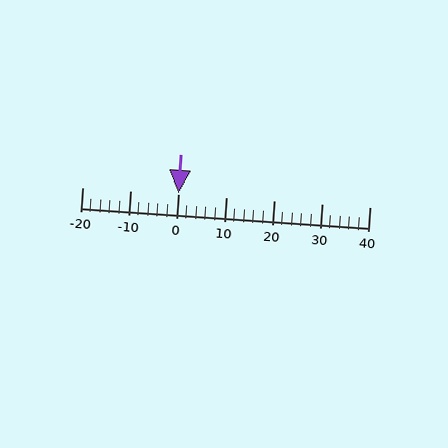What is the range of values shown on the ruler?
The ruler shows values from -20 to 40.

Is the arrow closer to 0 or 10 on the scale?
The arrow is closer to 0.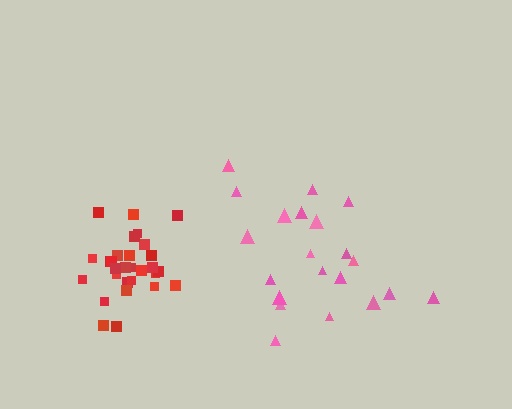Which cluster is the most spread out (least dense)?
Pink.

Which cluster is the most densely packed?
Red.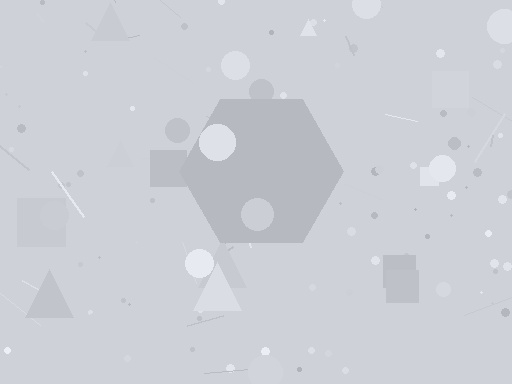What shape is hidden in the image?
A hexagon is hidden in the image.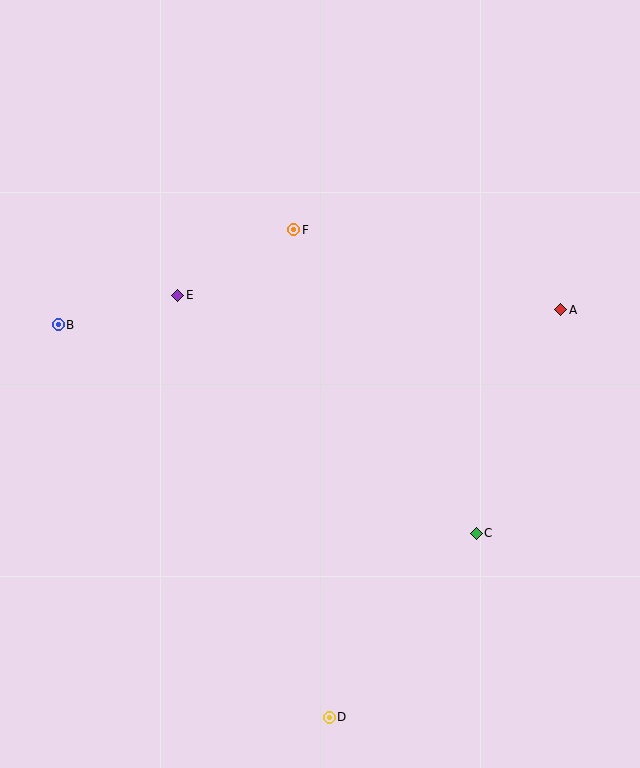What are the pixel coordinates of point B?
Point B is at (58, 325).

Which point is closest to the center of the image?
Point F at (294, 230) is closest to the center.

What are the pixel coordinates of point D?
Point D is at (329, 717).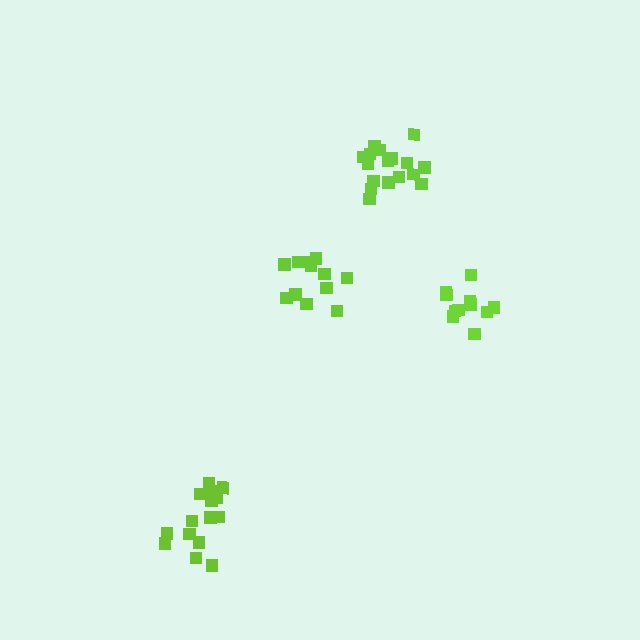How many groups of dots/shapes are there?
There are 4 groups.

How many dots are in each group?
Group 1: 15 dots, Group 2: 17 dots, Group 3: 11 dots, Group 4: 12 dots (55 total).